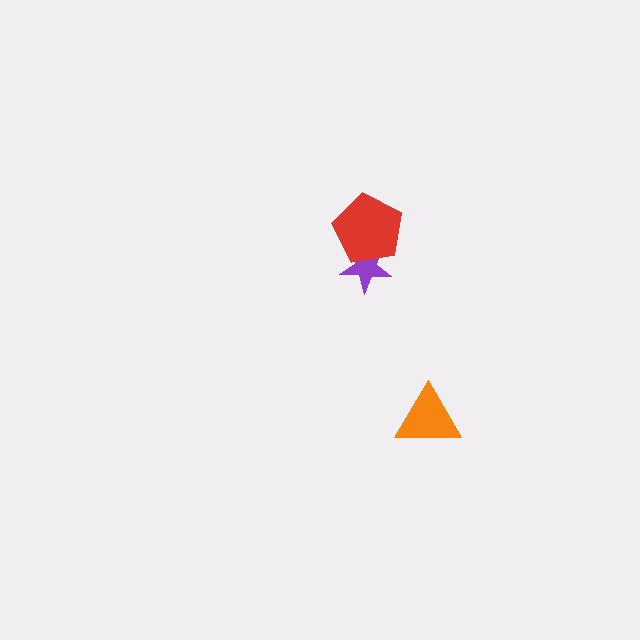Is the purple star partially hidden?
Yes, it is partially covered by another shape.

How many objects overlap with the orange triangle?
0 objects overlap with the orange triangle.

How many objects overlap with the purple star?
1 object overlaps with the purple star.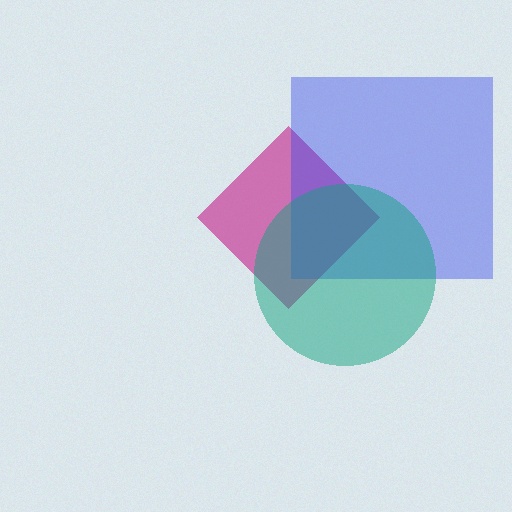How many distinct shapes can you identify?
There are 3 distinct shapes: a magenta diamond, a blue square, a teal circle.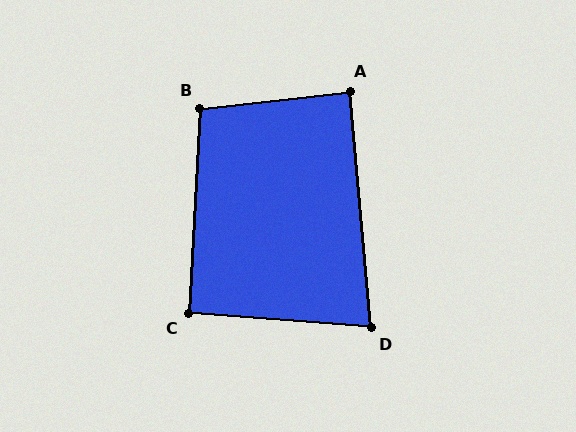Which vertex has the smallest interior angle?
D, at approximately 80 degrees.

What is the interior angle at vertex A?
Approximately 89 degrees (approximately right).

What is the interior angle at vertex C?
Approximately 91 degrees (approximately right).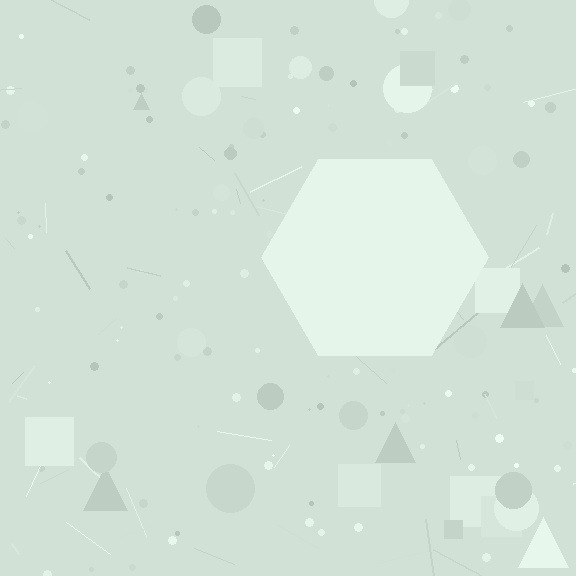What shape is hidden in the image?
A hexagon is hidden in the image.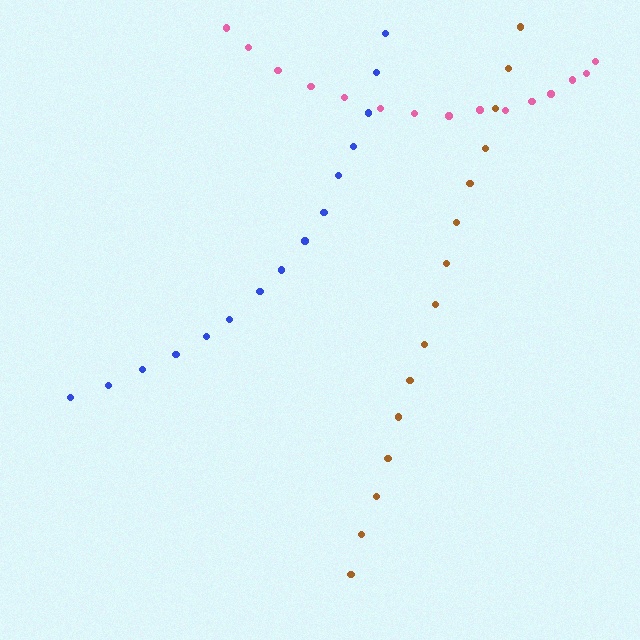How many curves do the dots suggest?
There are 3 distinct paths.